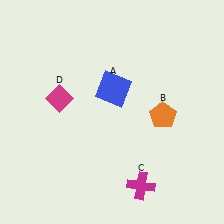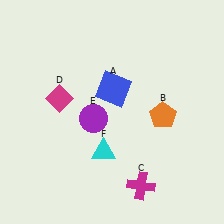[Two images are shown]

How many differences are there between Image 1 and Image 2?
There are 2 differences between the two images.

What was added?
A purple circle (E), a cyan triangle (F) were added in Image 2.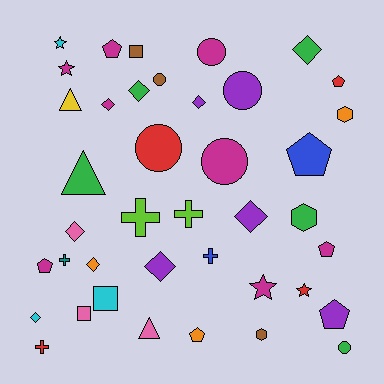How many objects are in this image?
There are 40 objects.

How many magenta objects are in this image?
There are 8 magenta objects.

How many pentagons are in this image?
There are 7 pentagons.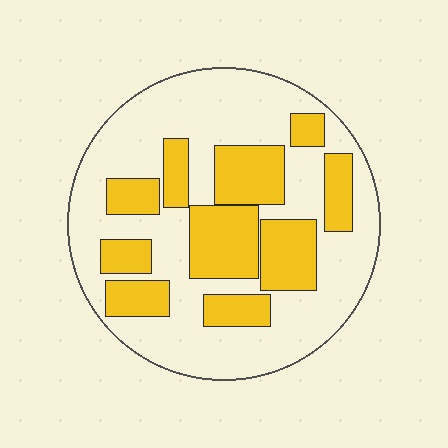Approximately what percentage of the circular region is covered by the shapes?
Approximately 35%.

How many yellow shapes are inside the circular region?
10.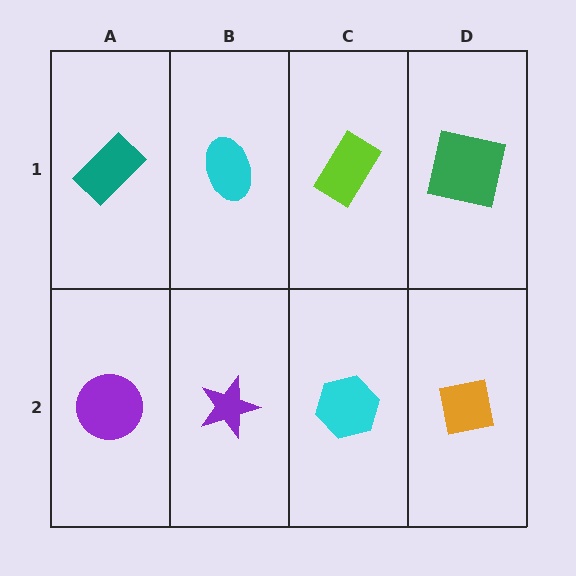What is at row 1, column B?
A cyan ellipse.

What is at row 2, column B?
A purple star.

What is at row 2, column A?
A purple circle.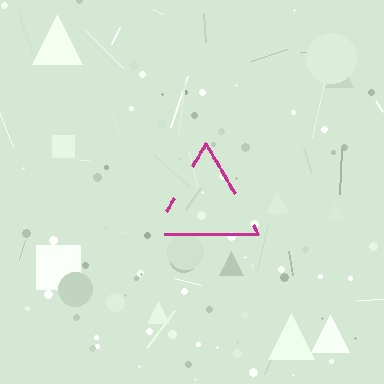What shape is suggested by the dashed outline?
The dashed outline suggests a triangle.